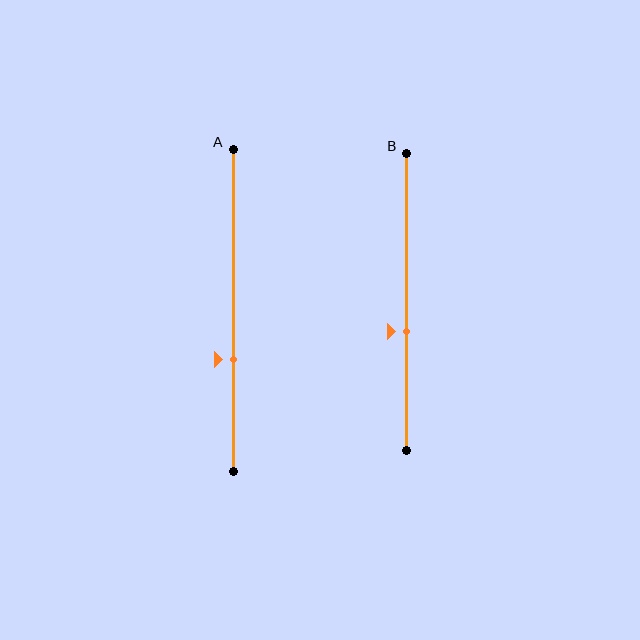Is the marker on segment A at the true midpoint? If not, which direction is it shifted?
No, the marker on segment A is shifted downward by about 15% of the segment length.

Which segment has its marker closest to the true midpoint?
Segment B has its marker closest to the true midpoint.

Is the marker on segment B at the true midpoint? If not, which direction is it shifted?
No, the marker on segment B is shifted downward by about 10% of the segment length.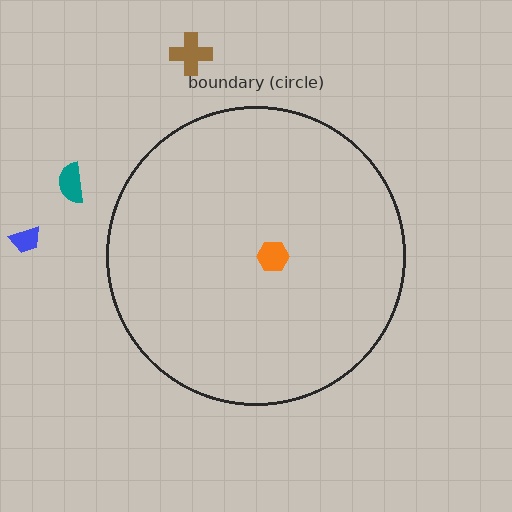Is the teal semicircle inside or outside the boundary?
Outside.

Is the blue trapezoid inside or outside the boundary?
Outside.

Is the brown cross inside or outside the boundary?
Outside.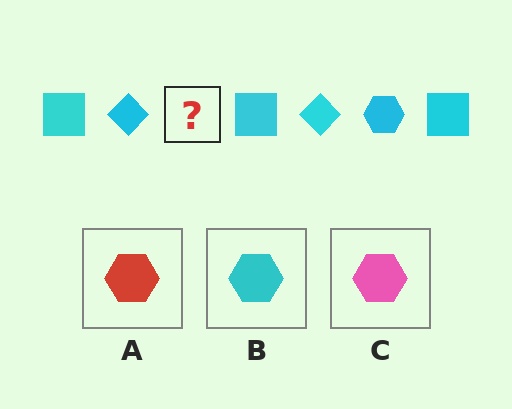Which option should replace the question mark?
Option B.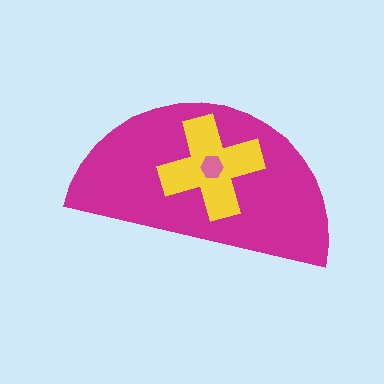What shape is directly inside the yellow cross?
The pink hexagon.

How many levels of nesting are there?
3.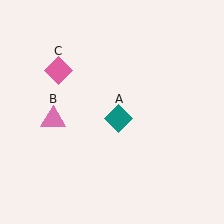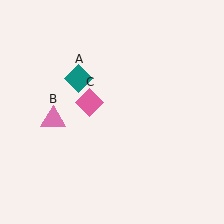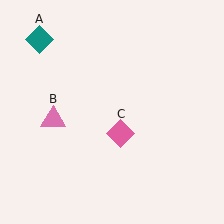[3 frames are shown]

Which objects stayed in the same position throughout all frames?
Pink triangle (object B) remained stationary.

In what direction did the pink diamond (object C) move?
The pink diamond (object C) moved down and to the right.